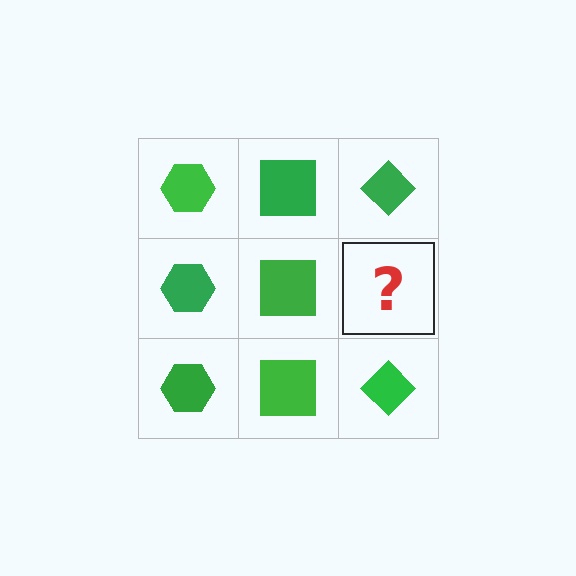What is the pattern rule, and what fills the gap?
The rule is that each column has a consistent shape. The gap should be filled with a green diamond.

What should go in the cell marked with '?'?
The missing cell should contain a green diamond.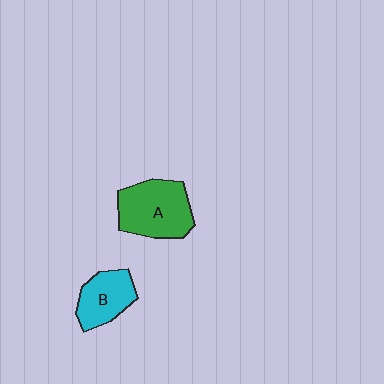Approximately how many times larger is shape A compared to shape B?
Approximately 1.5 times.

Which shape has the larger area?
Shape A (green).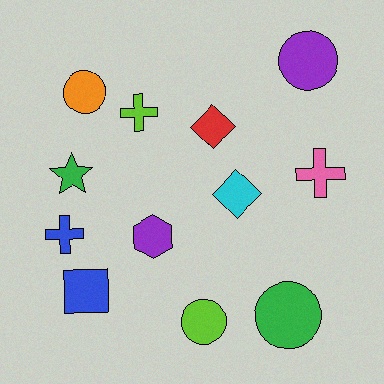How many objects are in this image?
There are 12 objects.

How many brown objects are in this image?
There are no brown objects.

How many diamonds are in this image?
There are 2 diamonds.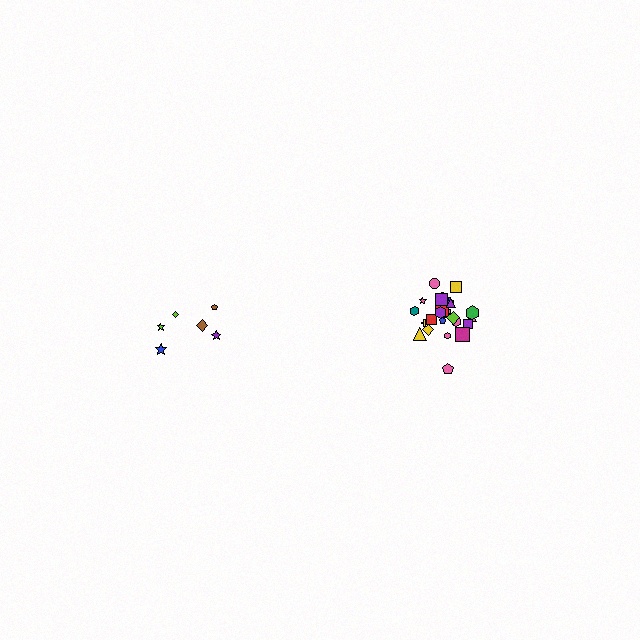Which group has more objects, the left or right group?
The right group.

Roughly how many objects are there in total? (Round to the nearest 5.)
Roughly 30 objects in total.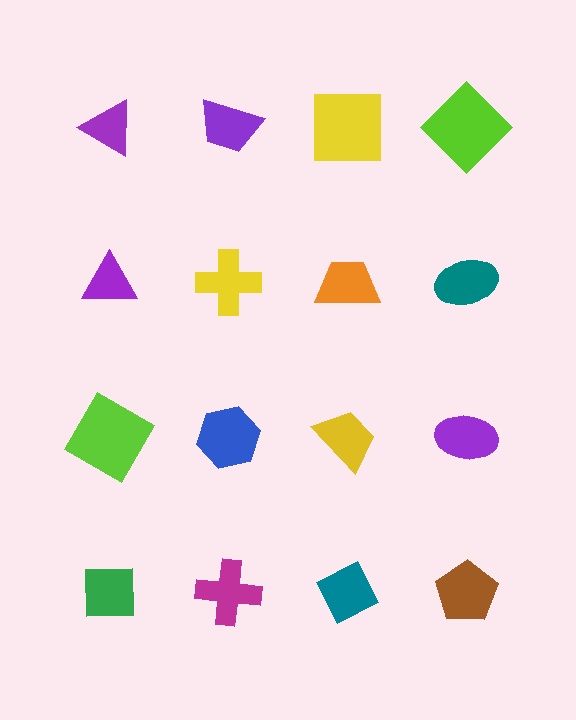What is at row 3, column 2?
A blue hexagon.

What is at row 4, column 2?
A magenta cross.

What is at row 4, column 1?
A green square.